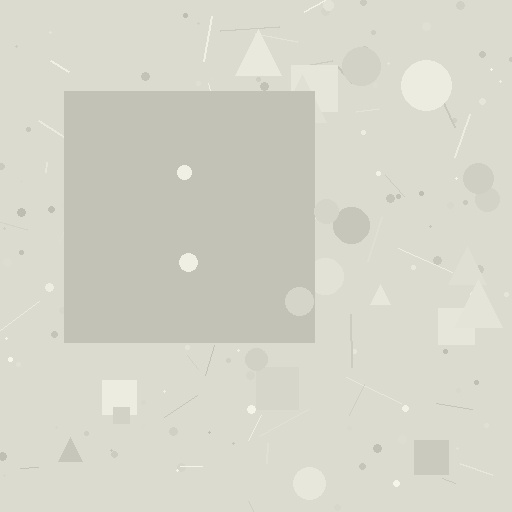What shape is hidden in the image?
A square is hidden in the image.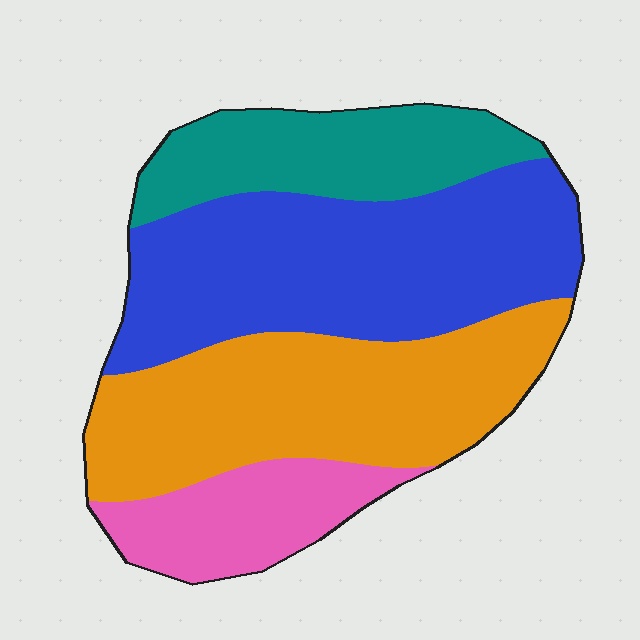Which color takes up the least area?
Pink, at roughly 15%.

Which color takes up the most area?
Blue, at roughly 35%.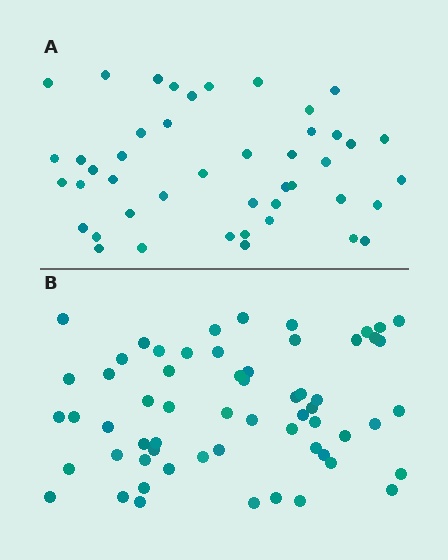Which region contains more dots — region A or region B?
Region B (the bottom region) has more dots.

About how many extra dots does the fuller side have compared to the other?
Region B has approximately 15 more dots than region A.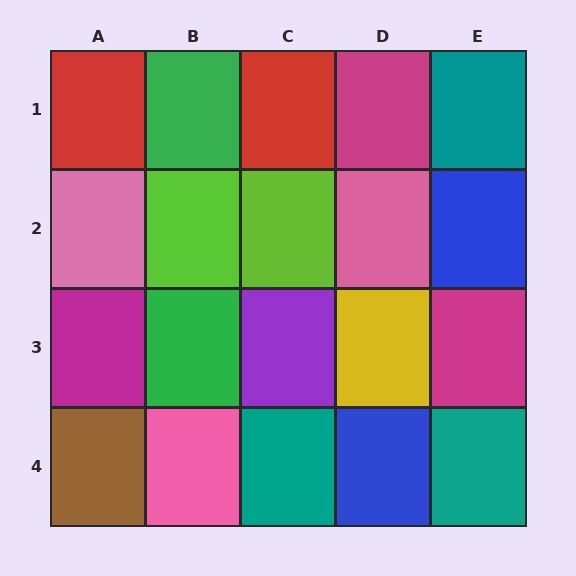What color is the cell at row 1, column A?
Red.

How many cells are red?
2 cells are red.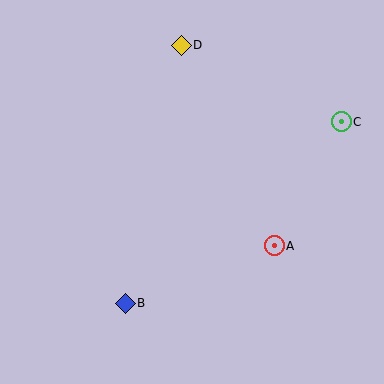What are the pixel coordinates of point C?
Point C is at (341, 122).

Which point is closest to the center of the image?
Point A at (274, 246) is closest to the center.